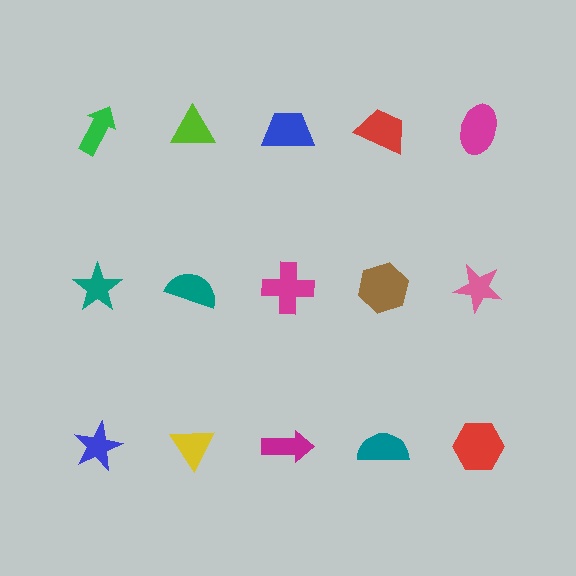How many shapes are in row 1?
5 shapes.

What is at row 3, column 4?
A teal semicircle.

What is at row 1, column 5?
A magenta ellipse.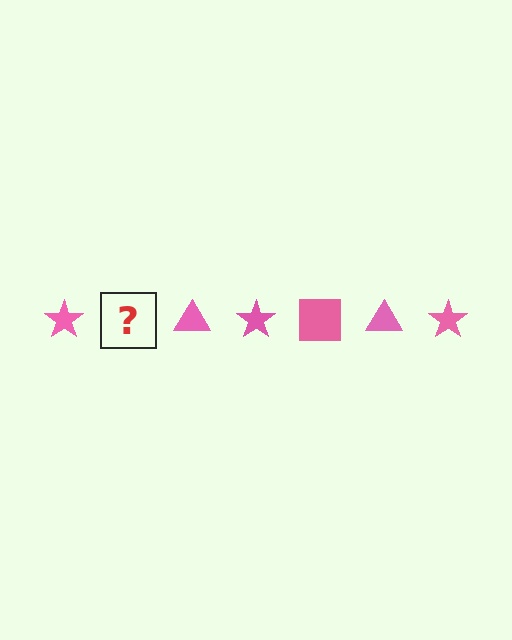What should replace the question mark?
The question mark should be replaced with a pink square.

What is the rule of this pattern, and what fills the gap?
The rule is that the pattern cycles through star, square, triangle shapes in pink. The gap should be filled with a pink square.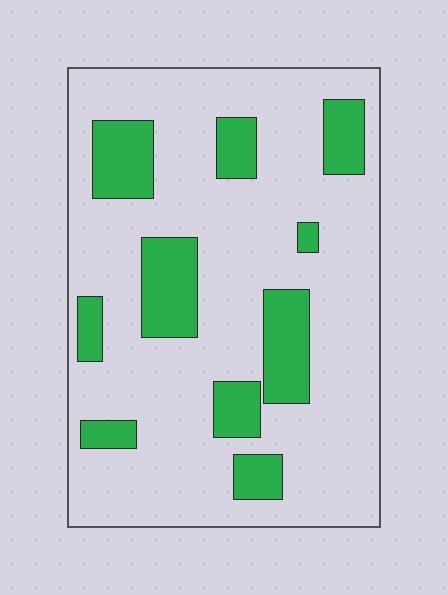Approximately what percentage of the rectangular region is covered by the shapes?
Approximately 20%.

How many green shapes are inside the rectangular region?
10.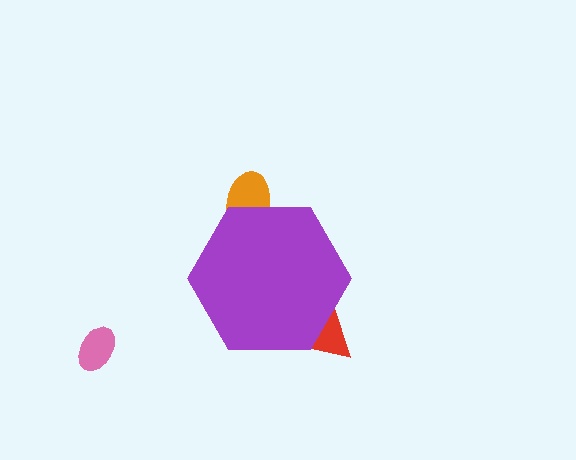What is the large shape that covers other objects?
A purple hexagon.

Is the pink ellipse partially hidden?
No, the pink ellipse is fully visible.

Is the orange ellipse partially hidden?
Yes, the orange ellipse is partially hidden behind the purple hexagon.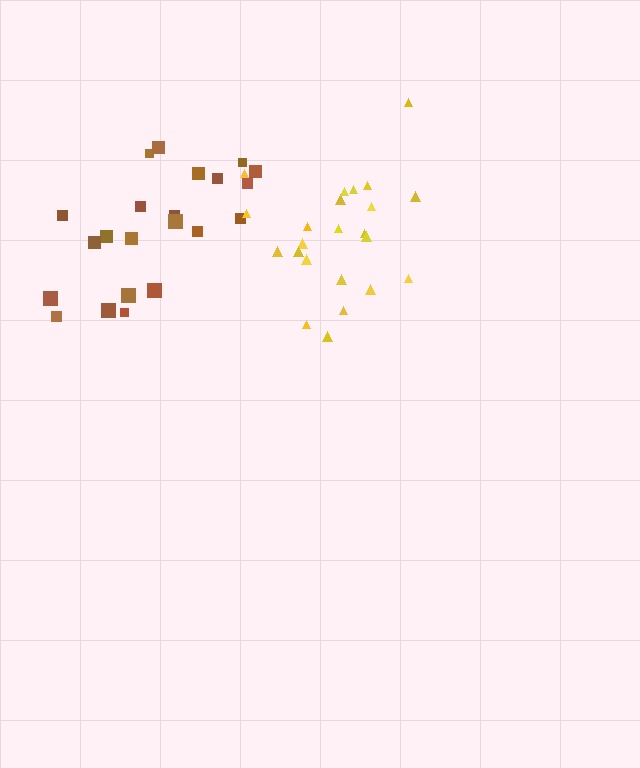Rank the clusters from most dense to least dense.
yellow, brown.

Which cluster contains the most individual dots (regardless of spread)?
Yellow (23).